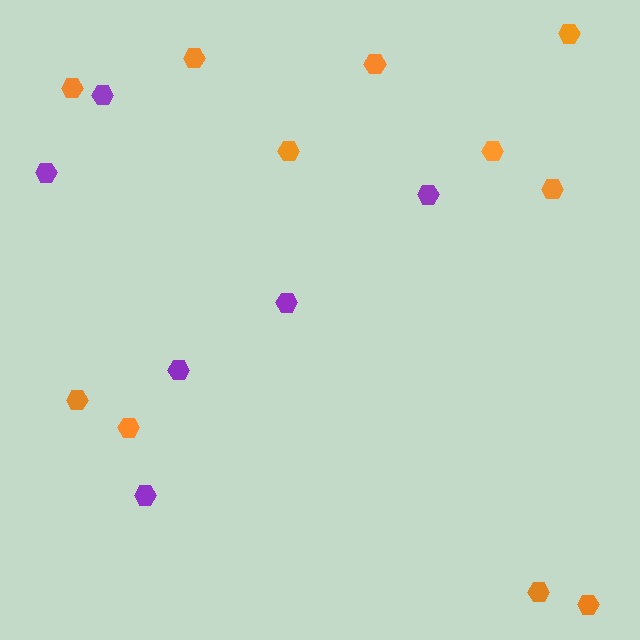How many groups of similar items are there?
There are 2 groups: one group of purple hexagons (6) and one group of orange hexagons (11).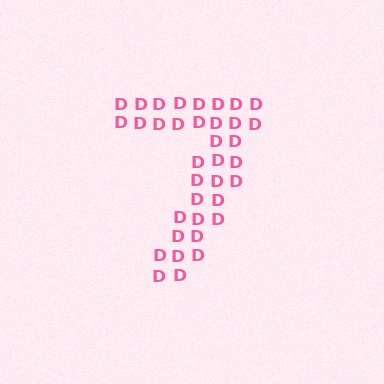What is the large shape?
The large shape is the digit 7.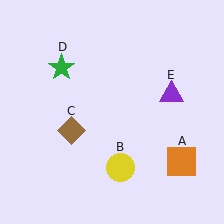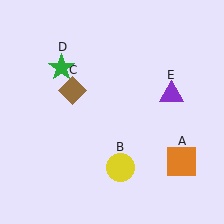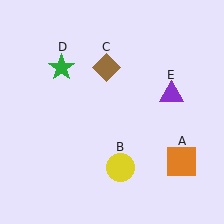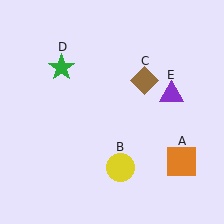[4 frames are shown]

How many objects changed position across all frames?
1 object changed position: brown diamond (object C).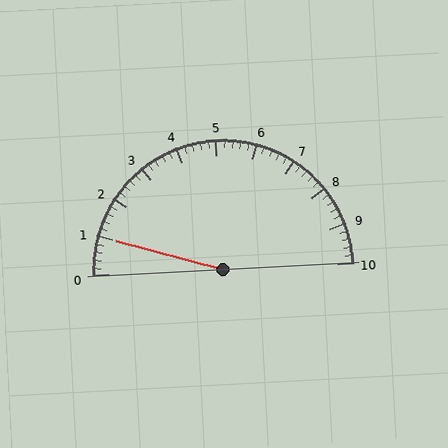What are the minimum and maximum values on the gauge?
The gauge ranges from 0 to 10.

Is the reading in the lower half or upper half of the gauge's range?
The reading is in the lower half of the range (0 to 10).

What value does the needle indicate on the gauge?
The needle indicates approximately 1.0.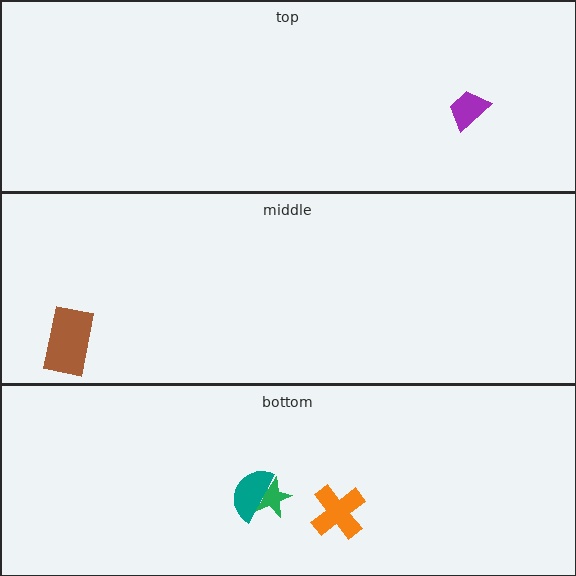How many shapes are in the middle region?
1.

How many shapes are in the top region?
1.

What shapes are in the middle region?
The brown rectangle.